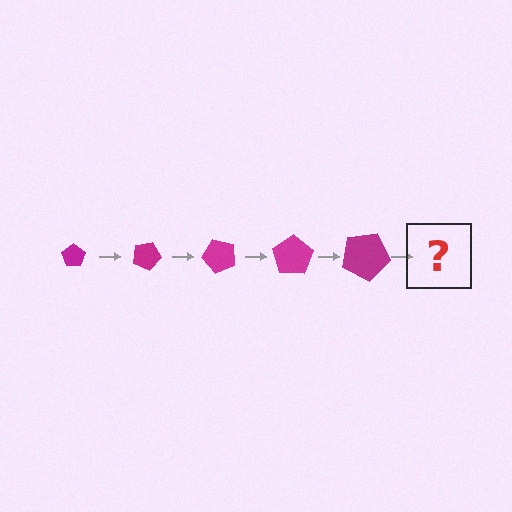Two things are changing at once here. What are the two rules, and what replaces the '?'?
The two rules are that the pentagon grows larger each step and it rotates 25 degrees each step. The '?' should be a pentagon, larger than the previous one and rotated 125 degrees from the start.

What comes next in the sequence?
The next element should be a pentagon, larger than the previous one and rotated 125 degrees from the start.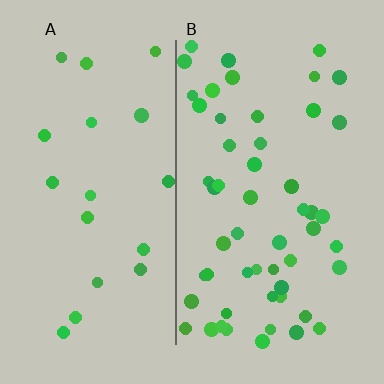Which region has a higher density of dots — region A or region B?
B (the right).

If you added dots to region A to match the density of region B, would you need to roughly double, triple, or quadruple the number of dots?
Approximately triple.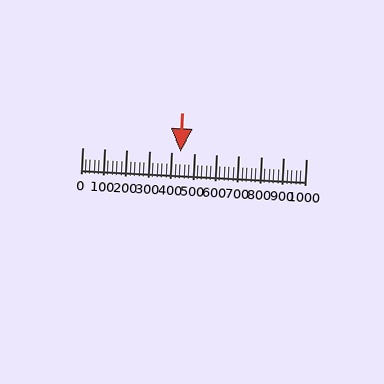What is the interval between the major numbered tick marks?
The major tick marks are spaced 100 units apart.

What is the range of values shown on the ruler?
The ruler shows values from 0 to 1000.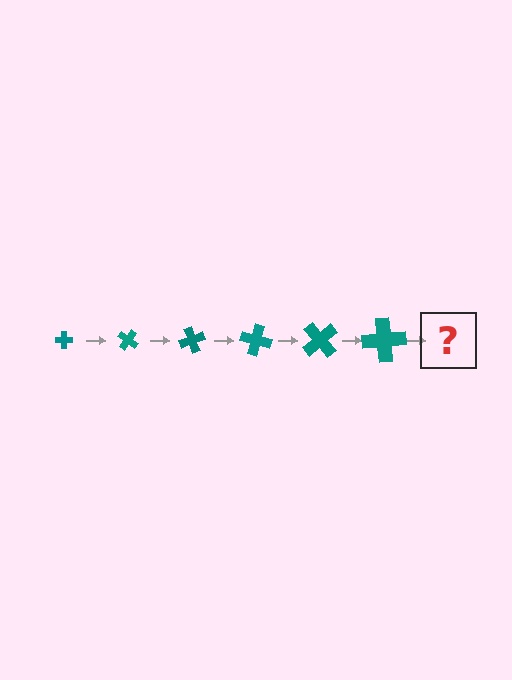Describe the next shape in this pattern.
It should be a cross, larger than the previous one and rotated 210 degrees from the start.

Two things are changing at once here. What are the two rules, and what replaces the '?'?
The two rules are that the cross grows larger each step and it rotates 35 degrees each step. The '?' should be a cross, larger than the previous one and rotated 210 degrees from the start.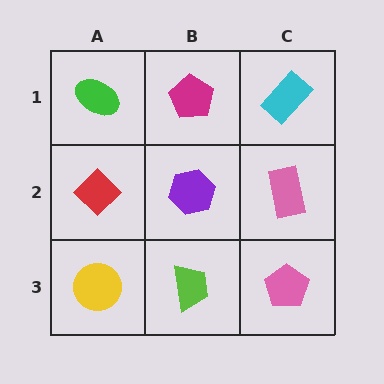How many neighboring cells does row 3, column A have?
2.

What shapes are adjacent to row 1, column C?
A pink rectangle (row 2, column C), a magenta pentagon (row 1, column B).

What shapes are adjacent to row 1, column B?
A purple hexagon (row 2, column B), a green ellipse (row 1, column A), a cyan rectangle (row 1, column C).